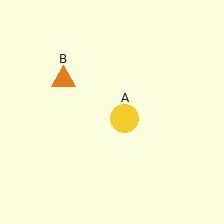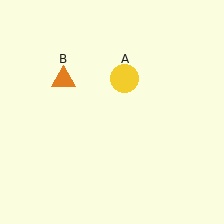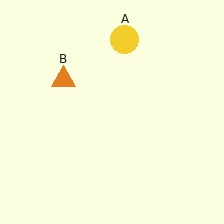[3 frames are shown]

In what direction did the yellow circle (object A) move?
The yellow circle (object A) moved up.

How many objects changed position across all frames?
1 object changed position: yellow circle (object A).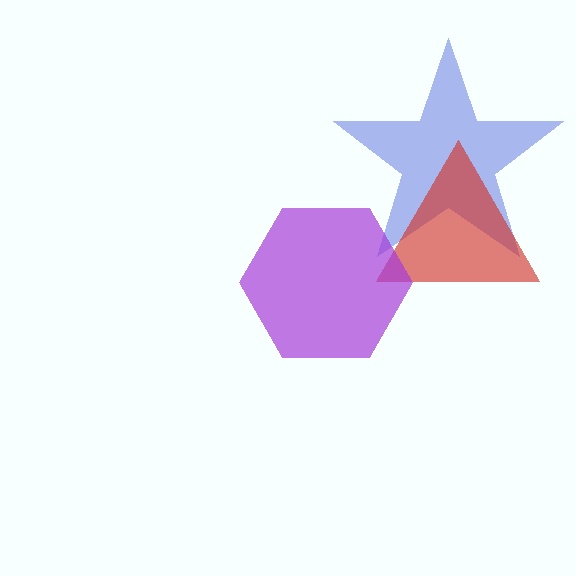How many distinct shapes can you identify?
There are 3 distinct shapes: a blue star, a red triangle, a purple hexagon.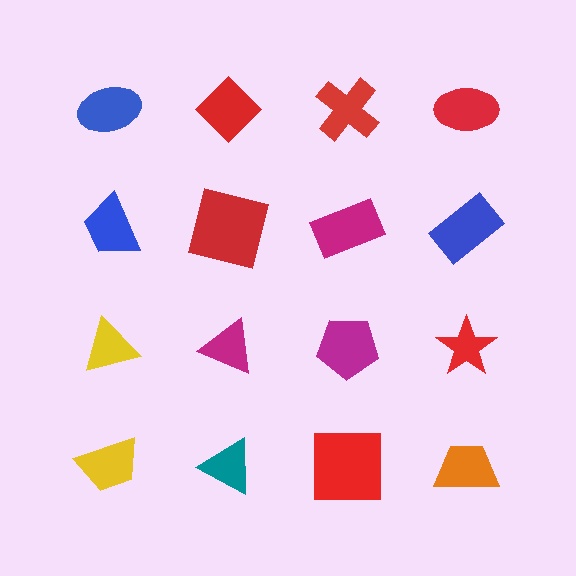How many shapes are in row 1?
4 shapes.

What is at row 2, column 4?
A blue rectangle.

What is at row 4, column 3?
A red square.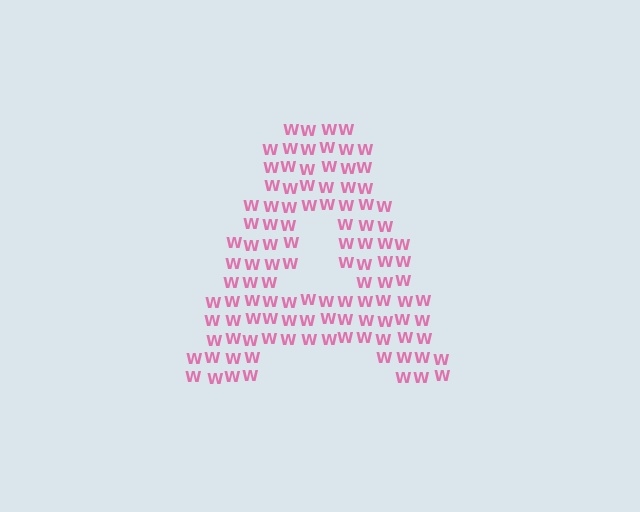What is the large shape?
The large shape is the letter A.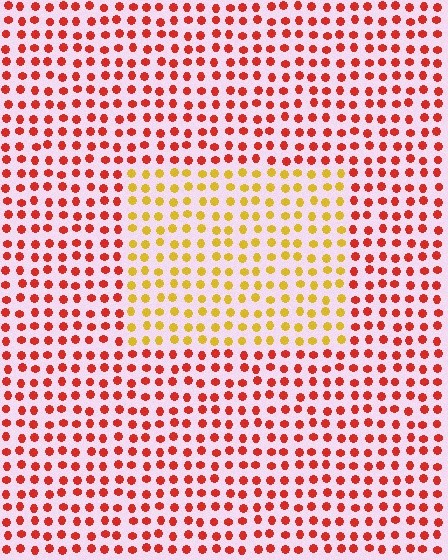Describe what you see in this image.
The image is filled with small red elements in a uniform arrangement. A rectangle-shaped region is visible where the elements are tinted to a slightly different hue, forming a subtle color boundary.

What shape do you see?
I see a rectangle.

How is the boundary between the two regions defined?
The boundary is defined purely by a slight shift in hue (about 48 degrees). Spacing, size, and orientation are identical on both sides.